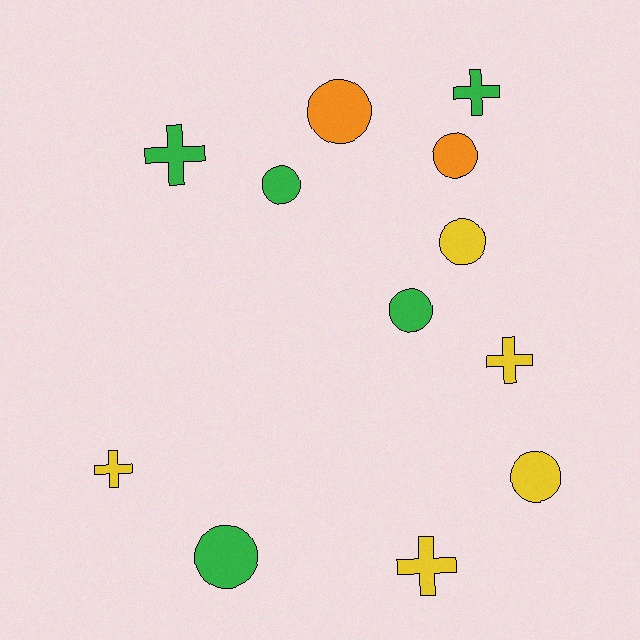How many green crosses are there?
There are 2 green crosses.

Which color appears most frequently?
Yellow, with 5 objects.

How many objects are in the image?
There are 12 objects.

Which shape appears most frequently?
Circle, with 7 objects.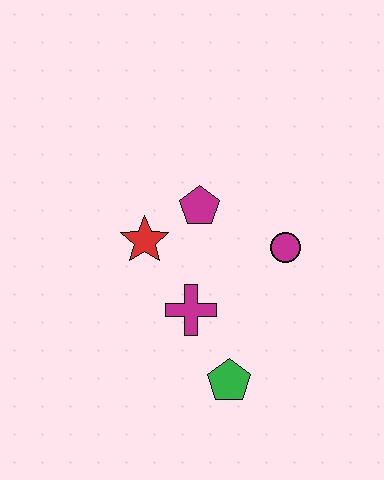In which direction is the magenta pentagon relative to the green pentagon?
The magenta pentagon is above the green pentagon.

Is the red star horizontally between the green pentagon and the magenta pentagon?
No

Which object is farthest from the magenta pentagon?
The green pentagon is farthest from the magenta pentagon.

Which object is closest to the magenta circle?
The magenta pentagon is closest to the magenta circle.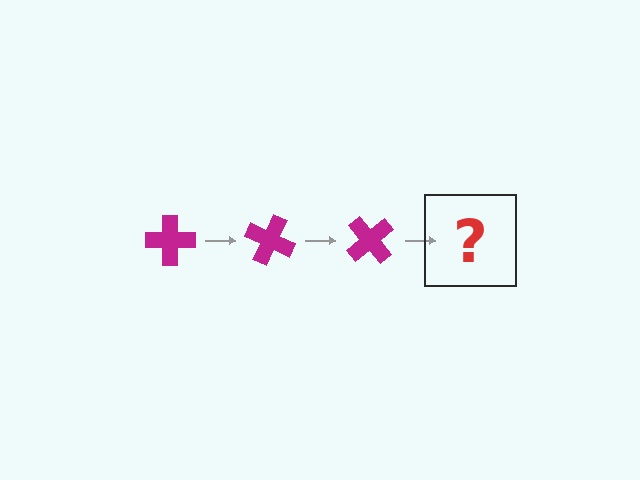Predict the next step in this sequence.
The next step is a magenta cross rotated 75 degrees.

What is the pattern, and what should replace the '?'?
The pattern is that the cross rotates 25 degrees each step. The '?' should be a magenta cross rotated 75 degrees.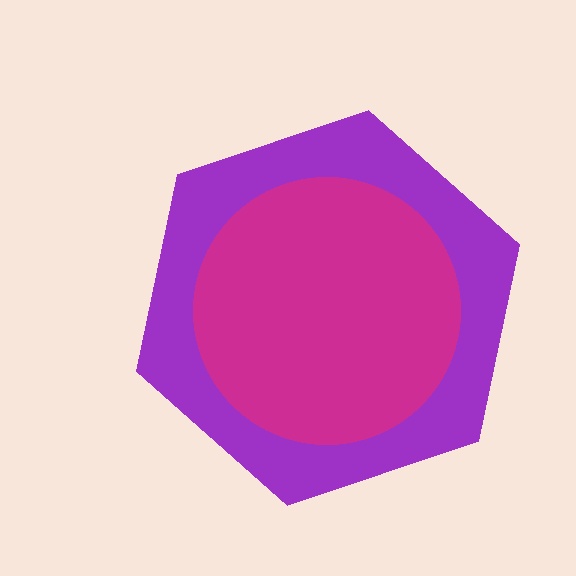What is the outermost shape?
The purple hexagon.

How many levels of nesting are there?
2.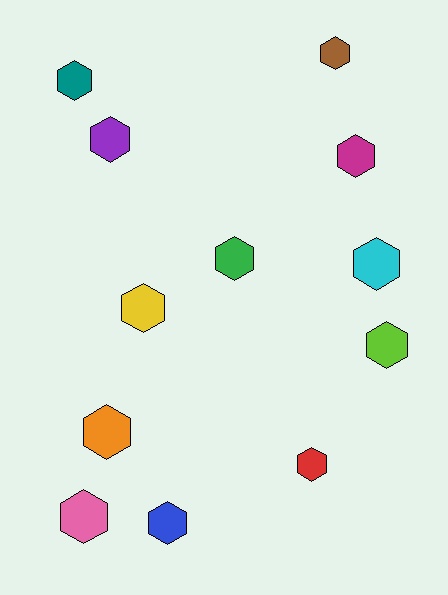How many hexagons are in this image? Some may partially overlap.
There are 12 hexagons.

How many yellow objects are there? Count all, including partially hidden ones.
There is 1 yellow object.